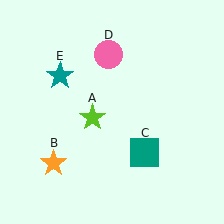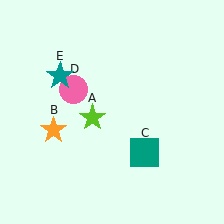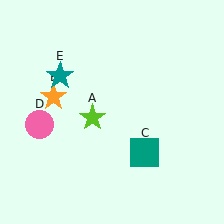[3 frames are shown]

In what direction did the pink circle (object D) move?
The pink circle (object D) moved down and to the left.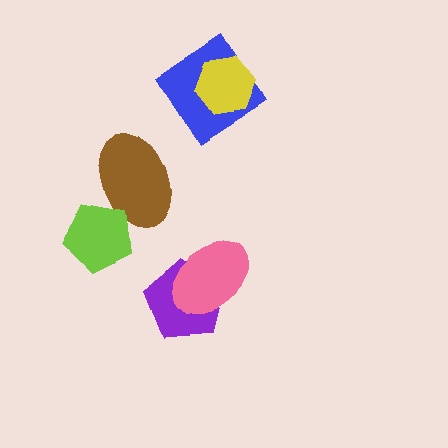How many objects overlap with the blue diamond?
1 object overlaps with the blue diamond.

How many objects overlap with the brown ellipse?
1 object overlaps with the brown ellipse.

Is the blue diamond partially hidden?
Yes, it is partially covered by another shape.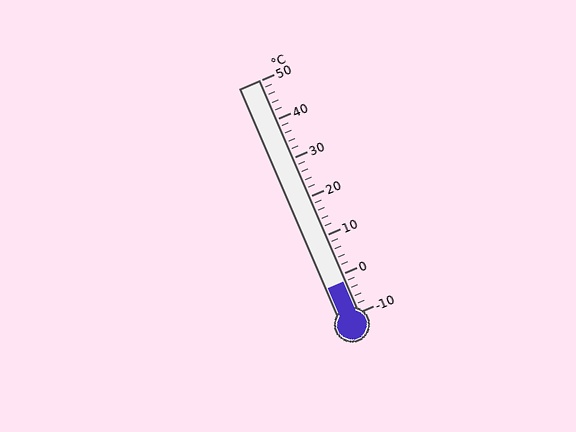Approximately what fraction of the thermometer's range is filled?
The thermometer is filled to approximately 15% of its range.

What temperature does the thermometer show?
The thermometer shows approximately -2°C.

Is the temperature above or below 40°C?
The temperature is below 40°C.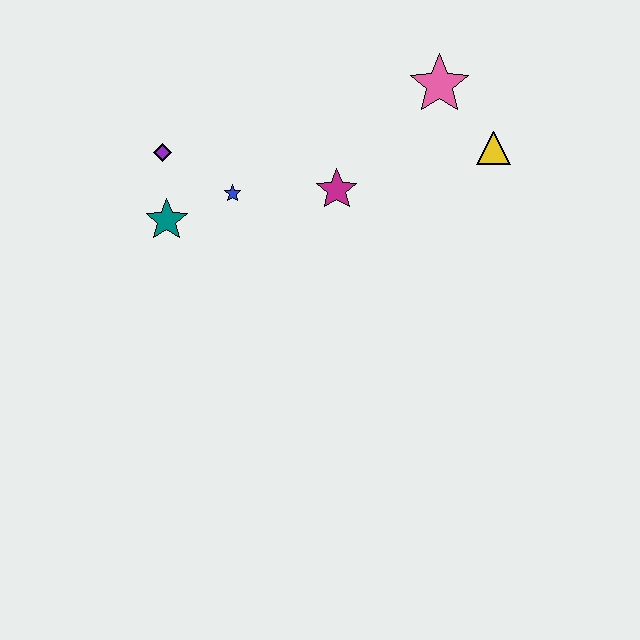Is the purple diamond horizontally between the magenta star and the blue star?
No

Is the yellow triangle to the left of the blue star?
No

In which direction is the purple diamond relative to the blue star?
The purple diamond is to the left of the blue star.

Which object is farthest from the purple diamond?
The yellow triangle is farthest from the purple diamond.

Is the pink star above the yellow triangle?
Yes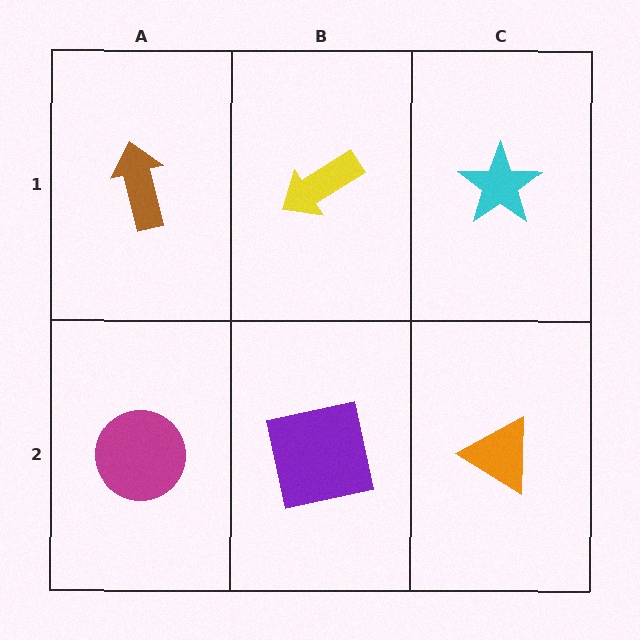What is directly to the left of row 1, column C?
A yellow arrow.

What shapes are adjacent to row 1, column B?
A purple square (row 2, column B), a brown arrow (row 1, column A), a cyan star (row 1, column C).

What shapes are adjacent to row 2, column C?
A cyan star (row 1, column C), a purple square (row 2, column B).